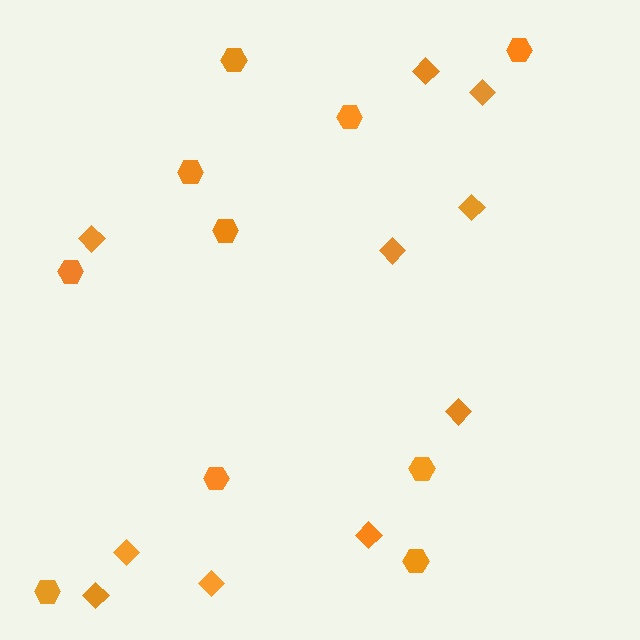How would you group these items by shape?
There are 2 groups: one group of hexagons (10) and one group of diamonds (10).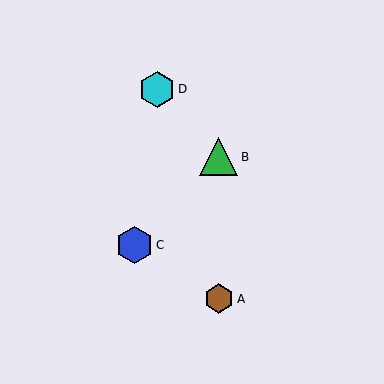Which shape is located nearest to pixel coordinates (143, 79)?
The cyan hexagon (labeled D) at (157, 89) is nearest to that location.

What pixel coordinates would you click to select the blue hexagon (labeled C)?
Click at (134, 245) to select the blue hexagon C.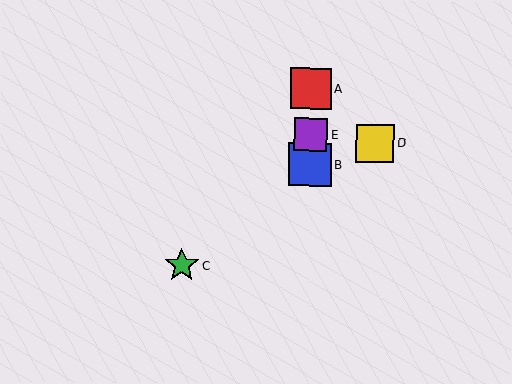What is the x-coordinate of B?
Object B is at x≈310.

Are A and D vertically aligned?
No, A is at x≈311 and D is at x≈375.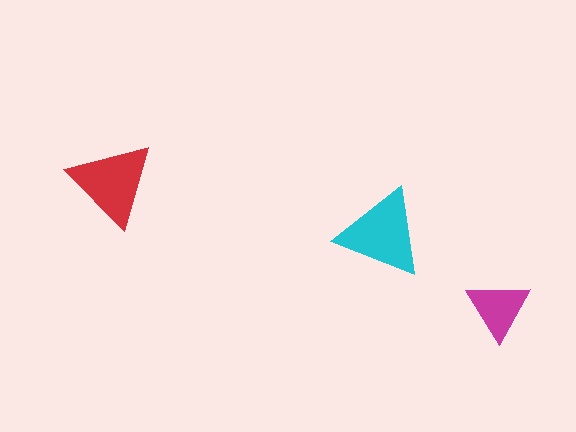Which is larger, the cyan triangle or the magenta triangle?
The cyan one.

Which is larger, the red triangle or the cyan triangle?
The cyan one.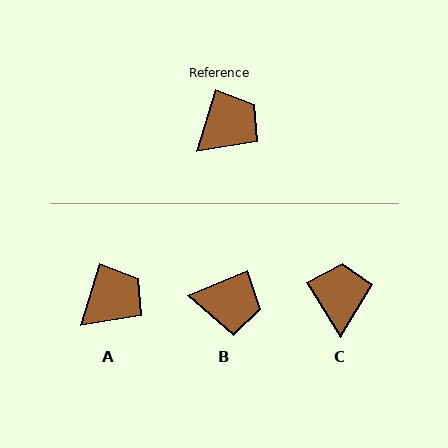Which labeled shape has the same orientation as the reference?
A.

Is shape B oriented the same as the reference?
No, it is off by about 50 degrees.